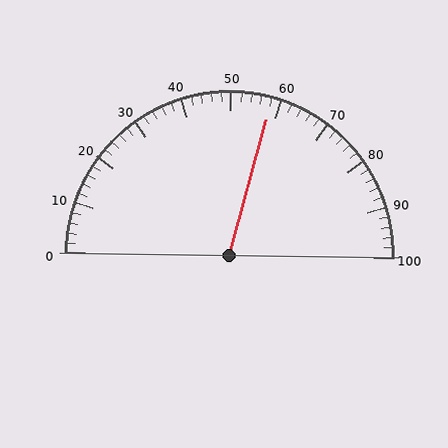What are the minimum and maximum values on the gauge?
The gauge ranges from 0 to 100.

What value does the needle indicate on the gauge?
The needle indicates approximately 58.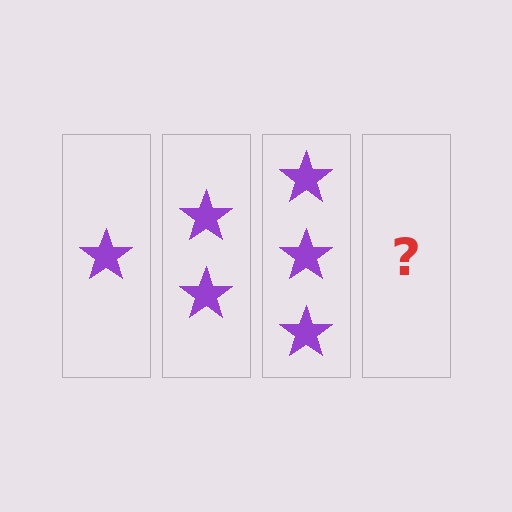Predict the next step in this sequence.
The next step is 4 stars.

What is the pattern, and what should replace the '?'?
The pattern is that each step adds one more star. The '?' should be 4 stars.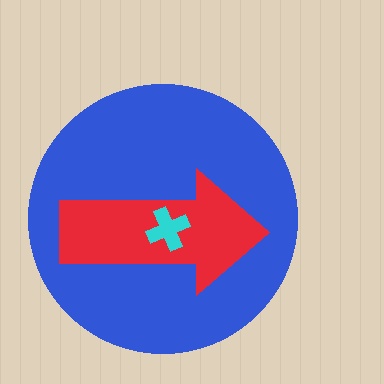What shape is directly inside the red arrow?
The cyan cross.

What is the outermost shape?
The blue circle.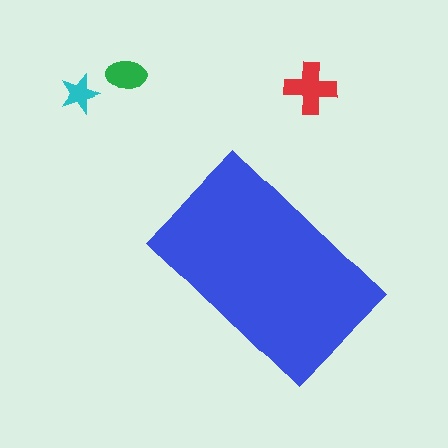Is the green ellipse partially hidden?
No, the green ellipse is fully visible.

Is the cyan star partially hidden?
No, the cyan star is fully visible.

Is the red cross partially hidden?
No, the red cross is fully visible.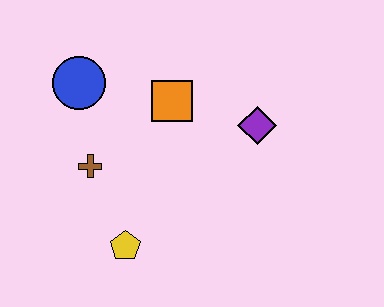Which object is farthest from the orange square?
The yellow pentagon is farthest from the orange square.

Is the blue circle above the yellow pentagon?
Yes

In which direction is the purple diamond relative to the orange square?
The purple diamond is to the right of the orange square.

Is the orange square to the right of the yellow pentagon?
Yes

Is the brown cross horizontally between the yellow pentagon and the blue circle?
Yes